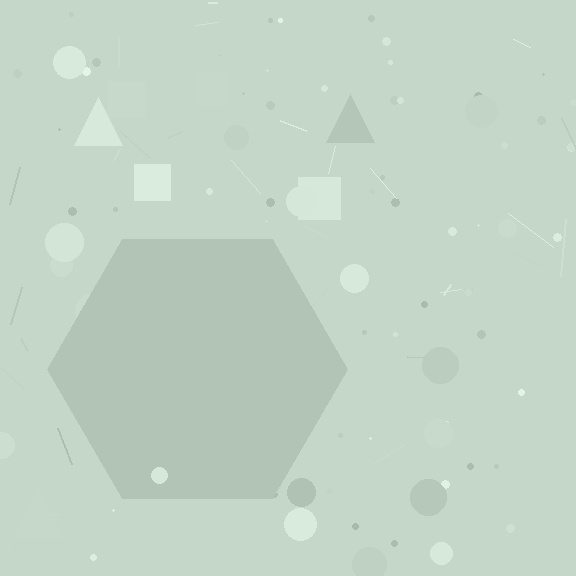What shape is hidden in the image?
A hexagon is hidden in the image.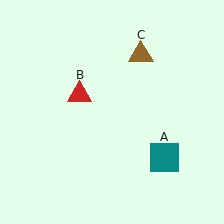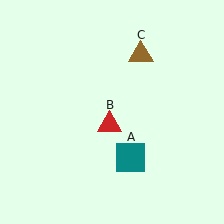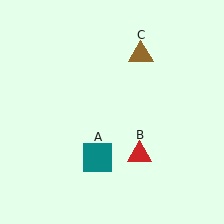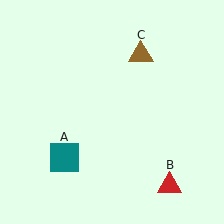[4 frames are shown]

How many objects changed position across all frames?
2 objects changed position: teal square (object A), red triangle (object B).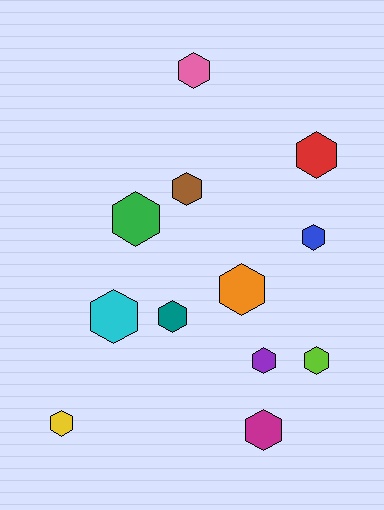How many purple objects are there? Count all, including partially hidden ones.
There is 1 purple object.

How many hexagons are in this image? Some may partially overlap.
There are 12 hexagons.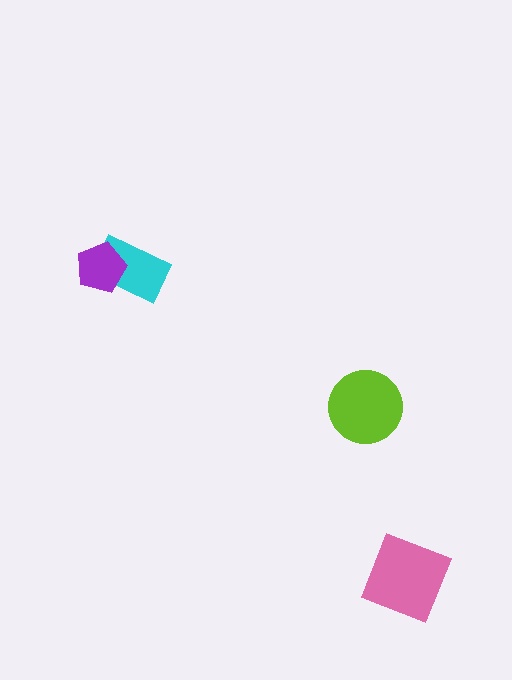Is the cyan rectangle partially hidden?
Yes, it is partially covered by another shape.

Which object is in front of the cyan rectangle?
The purple pentagon is in front of the cyan rectangle.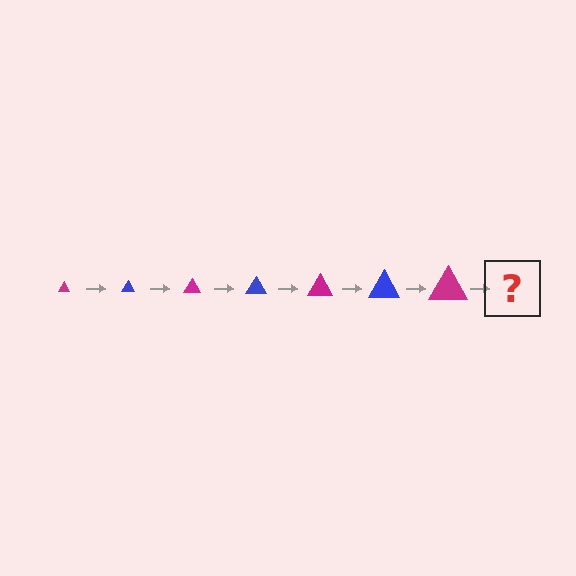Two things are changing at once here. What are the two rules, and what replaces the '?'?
The two rules are that the triangle grows larger each step and the color cycles through magenta and blue. The '?' should be a blue triangle, larger than the previous one.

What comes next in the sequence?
The next element should be a blue triangle, larger than the previous one.